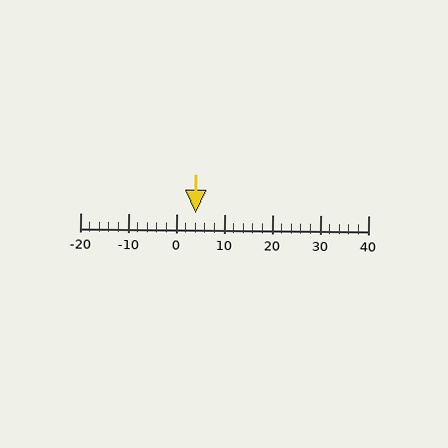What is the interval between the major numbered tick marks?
The major tick marks are spaced 10 units apart.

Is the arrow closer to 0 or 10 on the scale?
The arrow is closer to 0.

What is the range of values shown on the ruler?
The ruler shows values from -20 to 40.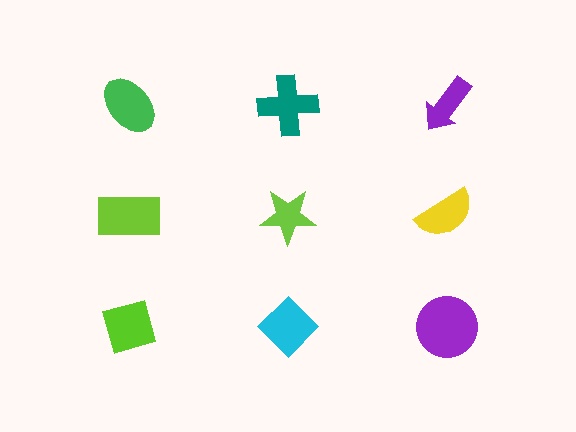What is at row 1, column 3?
A purple arrow.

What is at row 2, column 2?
A lime star.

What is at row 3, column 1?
A lime diamond.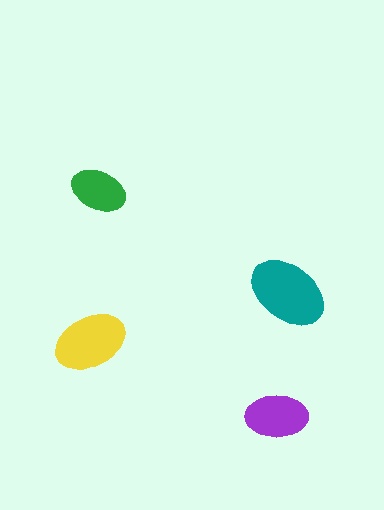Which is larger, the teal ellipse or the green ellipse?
The teal one.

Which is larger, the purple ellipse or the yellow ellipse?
The yellow one.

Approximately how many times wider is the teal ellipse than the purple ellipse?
About 1.5 times wider.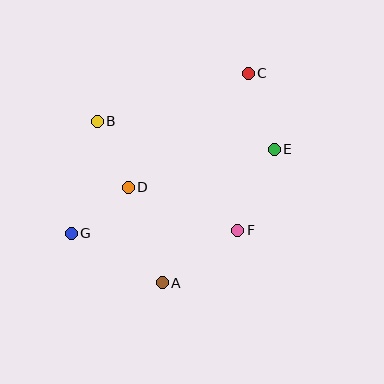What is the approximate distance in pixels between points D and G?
The distance between D and G is approximately 74 pixels.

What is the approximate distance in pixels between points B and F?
The distance between B and F is approximately 178 pixels.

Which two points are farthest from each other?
Points C and G are farthest from each other.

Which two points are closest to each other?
Points B and D are closest to each other.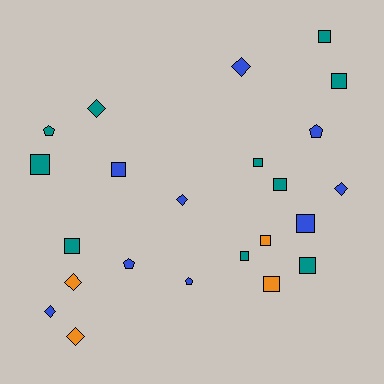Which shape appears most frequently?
Square, with 12 objects.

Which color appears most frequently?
Teal, with 10 objects.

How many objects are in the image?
There are 23 objects.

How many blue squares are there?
There are 2 blue squares.